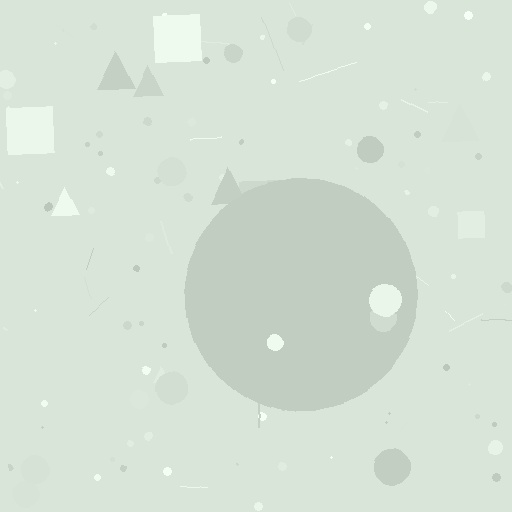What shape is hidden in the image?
A circle is hidden in the image.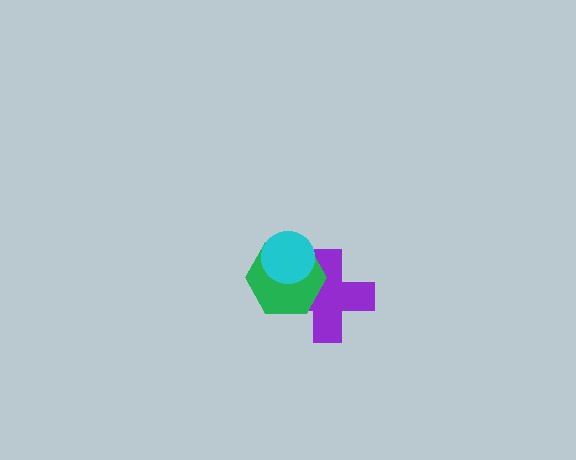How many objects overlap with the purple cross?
2 objects overlap with the purple cross.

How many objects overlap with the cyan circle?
2 objects overlap with the cyan circle.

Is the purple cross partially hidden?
Yes, it is partially covered by another shape.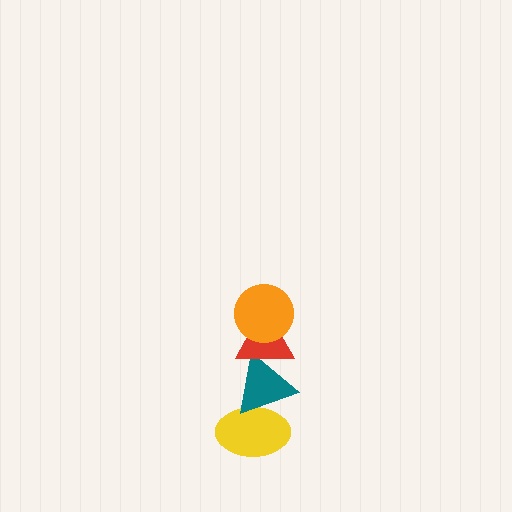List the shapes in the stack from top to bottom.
From top to bottom: the orange circle, the red triangle, the teal triangle, the yellow ellipse.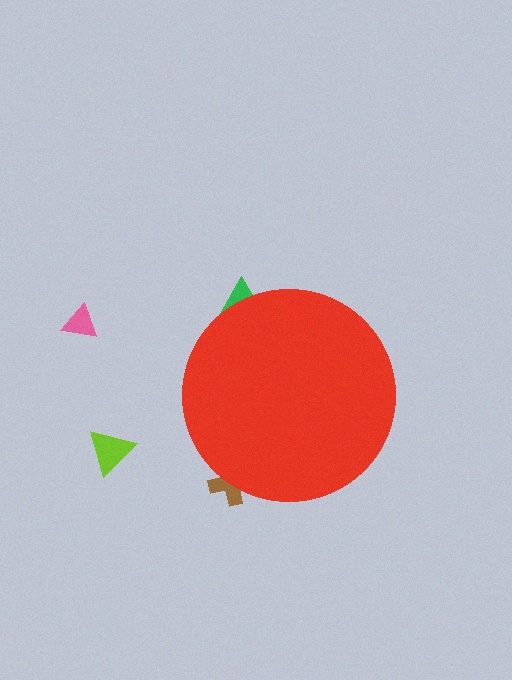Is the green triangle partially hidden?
Yes, the green triangle is partially hidden behind the red circle.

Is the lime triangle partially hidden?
No, the lime triangle is fully visible.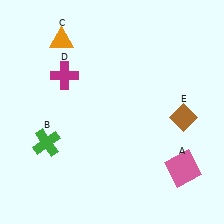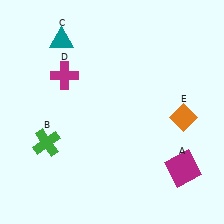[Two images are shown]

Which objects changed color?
A changed from pink to magenta. C changed from orange to teal. E changed from brown to orange.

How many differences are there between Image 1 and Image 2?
There are 3 differences between the two images.